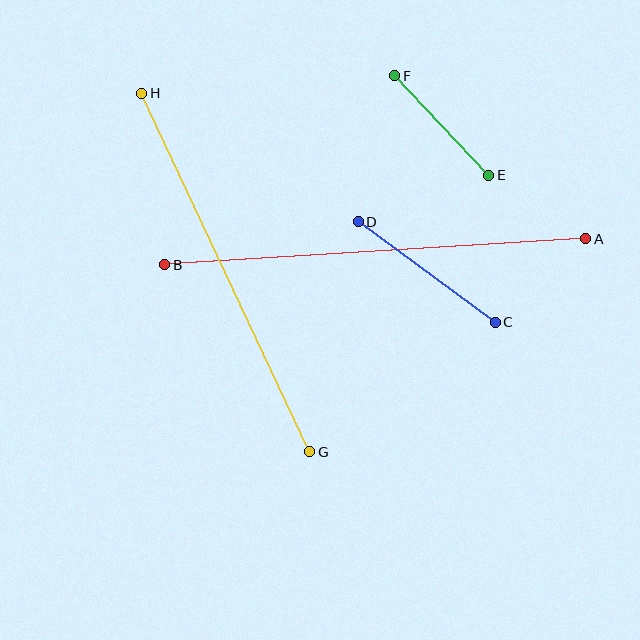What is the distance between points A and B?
The distance is approximately 422 pixels.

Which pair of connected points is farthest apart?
Points A and B are farthest apart.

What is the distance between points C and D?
The distance is approximately 170 pixels.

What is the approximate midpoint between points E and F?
The midpoint is at approximately (442, 125) pixels.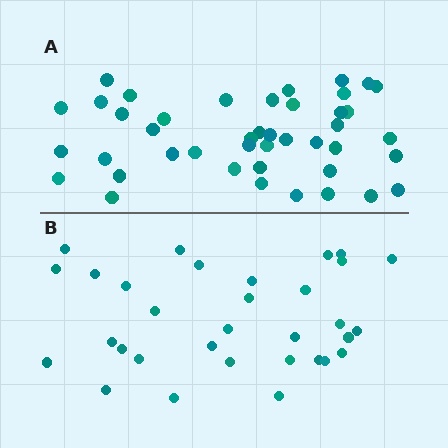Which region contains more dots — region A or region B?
Region A (the top region) has more dots.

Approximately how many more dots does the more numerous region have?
Region A has roughly 12 or so more dots than region B.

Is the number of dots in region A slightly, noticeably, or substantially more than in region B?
Region A has noticeably more, but not dramatically so. The ratio is roughly 1.3 to 1.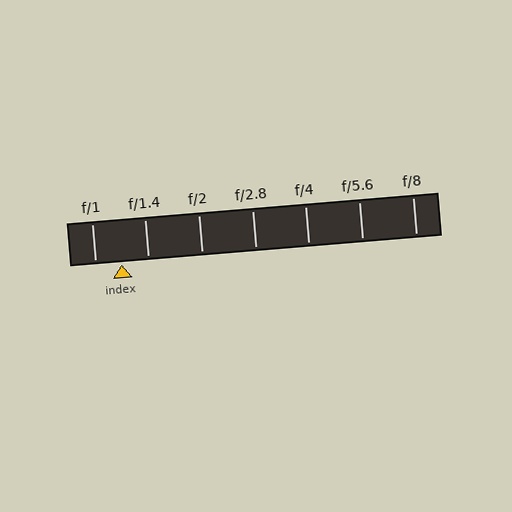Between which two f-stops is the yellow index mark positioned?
The index mark is between f/1 and f/1.4.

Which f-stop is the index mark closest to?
The index mark is closest to f/1.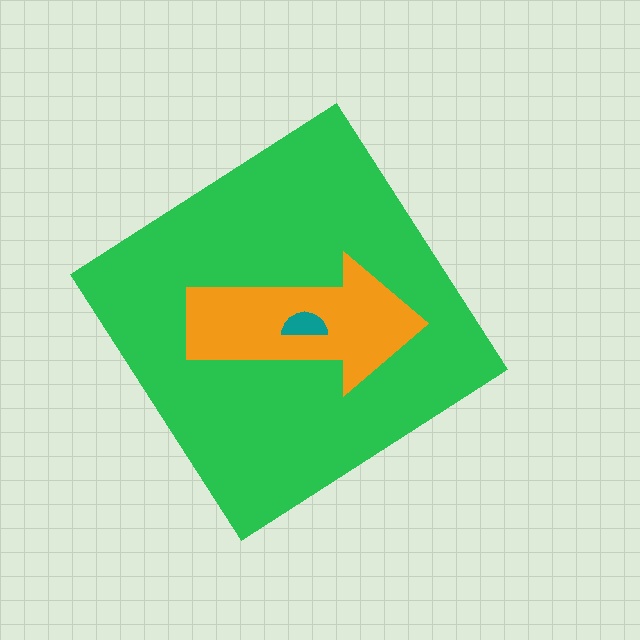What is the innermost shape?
The teal semicircle.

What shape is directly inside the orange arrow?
The teal semicircle.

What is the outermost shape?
The green diamond.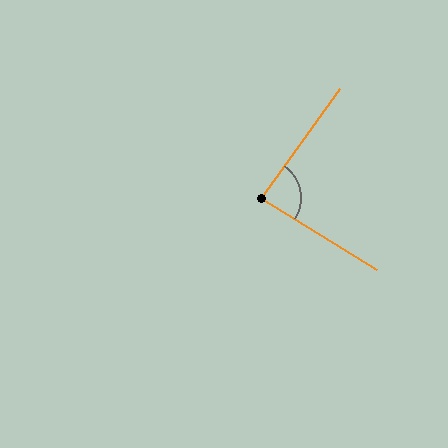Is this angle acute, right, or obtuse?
It is approximately a right angle.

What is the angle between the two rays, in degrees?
Approximately 86 degrees.